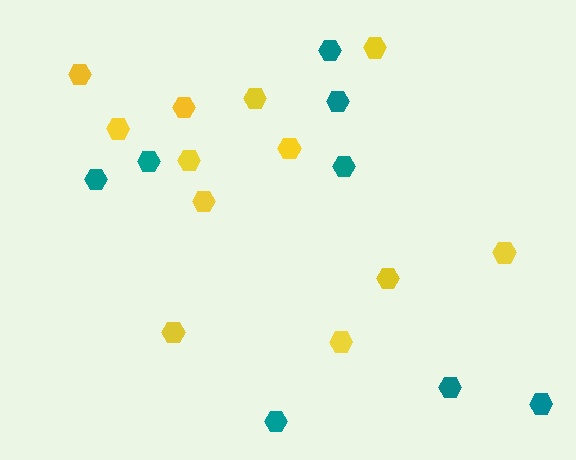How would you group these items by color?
There are 2 groups: one group of yellow hexagons (12) and one group of teal hexagons (8).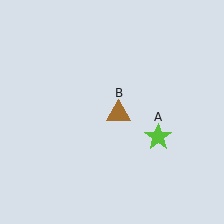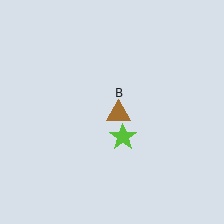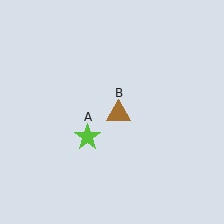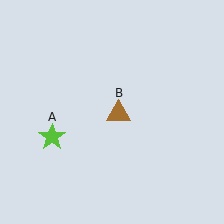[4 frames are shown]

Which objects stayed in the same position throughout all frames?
Brown triangle (object B) remained stationary.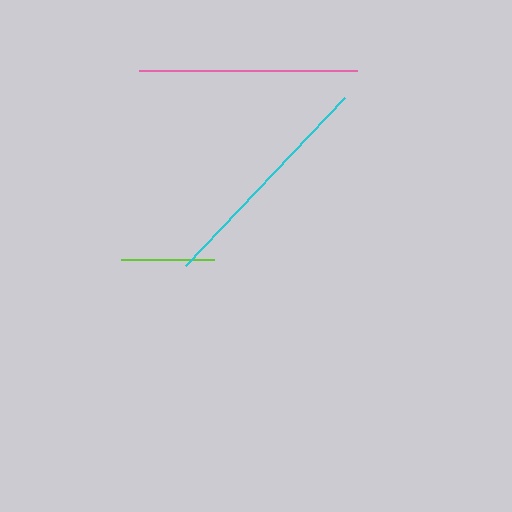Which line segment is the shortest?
The lime line is the shortest at approximately 93 pixels.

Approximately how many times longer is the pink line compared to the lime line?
The pink line is approximately 2.3 times the length of the lime line.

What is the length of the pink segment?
The pink segment is approximately 217 pixels long.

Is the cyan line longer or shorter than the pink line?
The cyan line is longer than the pink line.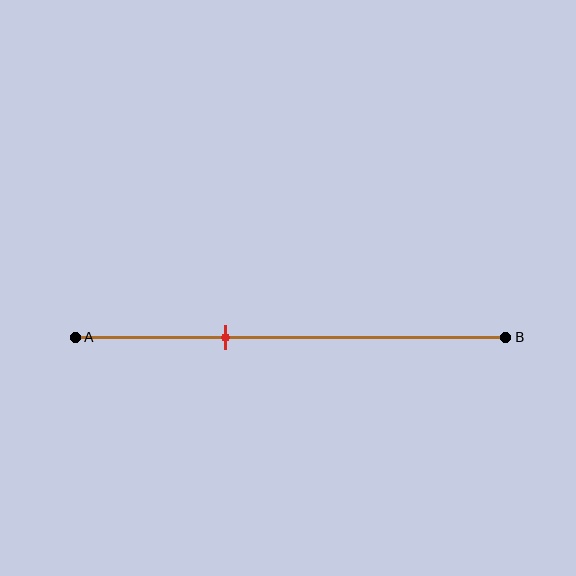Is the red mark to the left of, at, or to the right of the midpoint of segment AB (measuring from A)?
The red mark is to the left of the midpoint of segment AB.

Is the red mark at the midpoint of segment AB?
No, the mark is at about 35% from A, not at the 50% midpoint.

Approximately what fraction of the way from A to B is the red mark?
The red mark is approximately 35% of the way from A to B.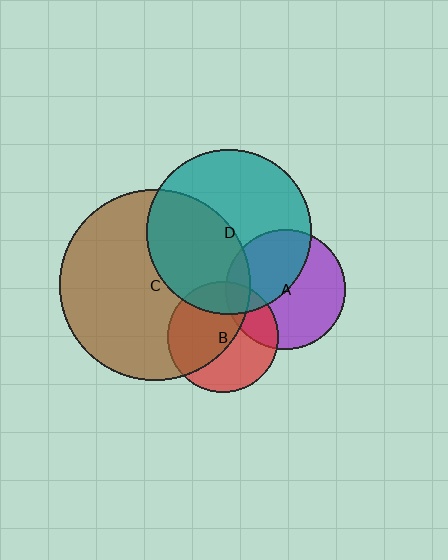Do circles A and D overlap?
Yes.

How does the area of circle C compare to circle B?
Approximately 3.0 times.